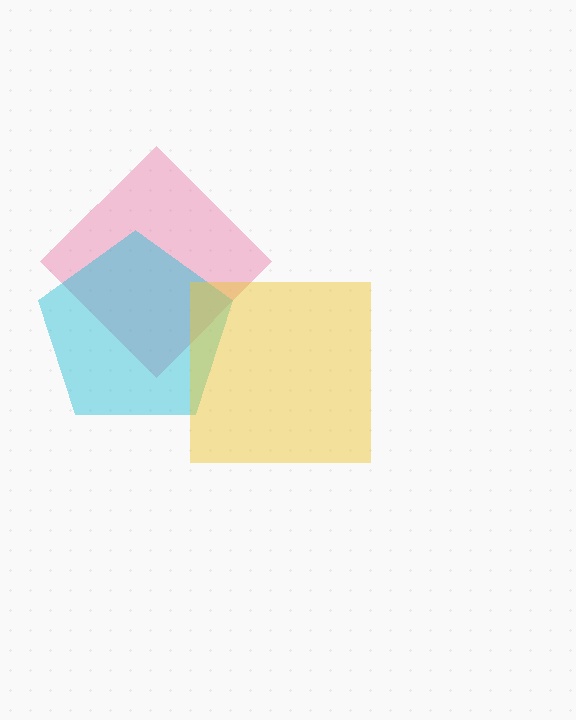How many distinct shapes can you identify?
There are 3 distinct shapes: a pink diamond, a cyan pentagon, a yellow square.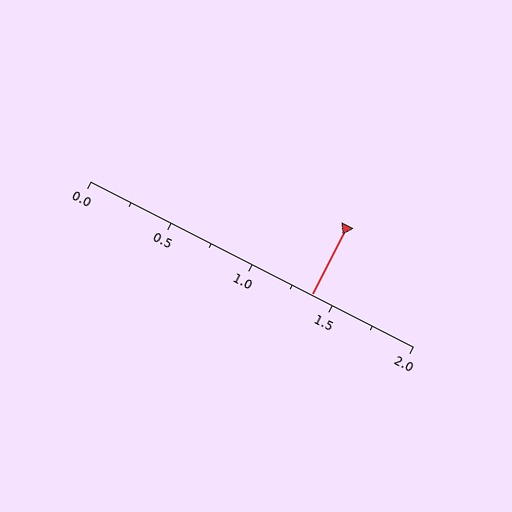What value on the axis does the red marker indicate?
The marker indicates approximately 1.38.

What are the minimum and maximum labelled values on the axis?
The axis runs from 0.0 to 2.0.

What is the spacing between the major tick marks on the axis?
The major ticks are spaced 0.5 apart.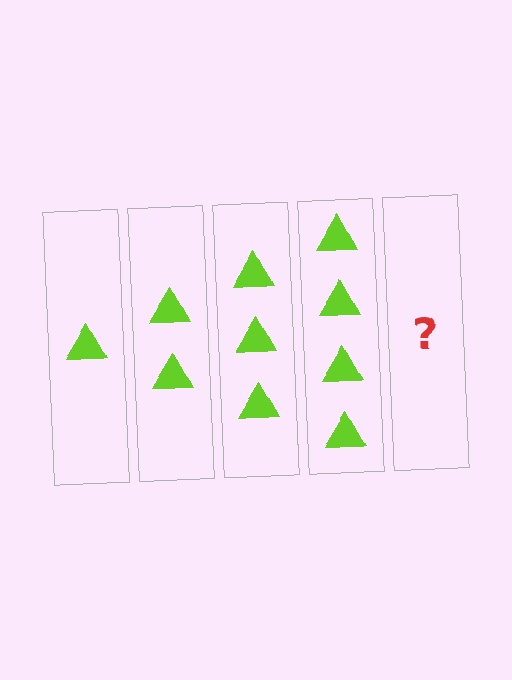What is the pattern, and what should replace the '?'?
The pattern is that each step adds one more triangle. The '?' should be 5 triangles.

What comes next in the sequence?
The next element should be 5 triangles.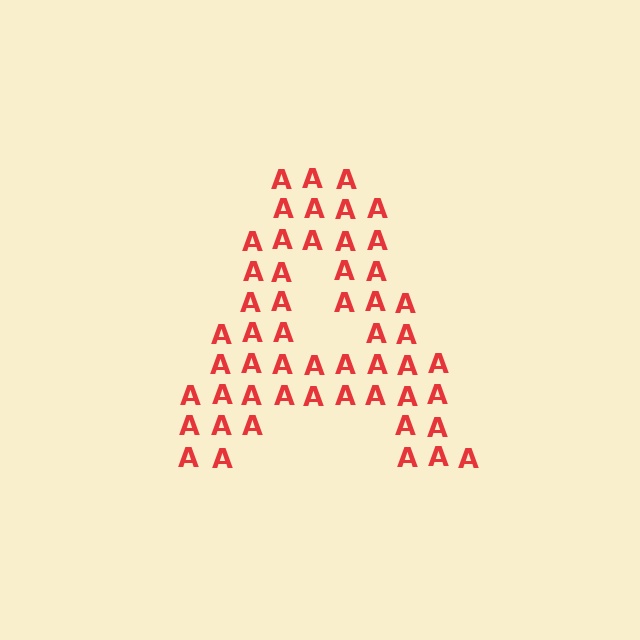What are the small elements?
The small elements are letter A's.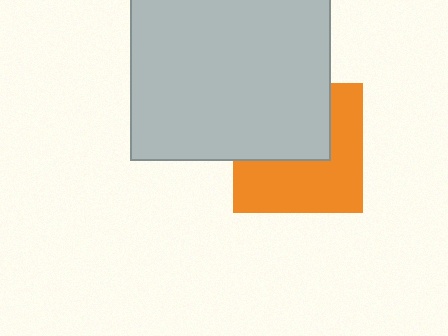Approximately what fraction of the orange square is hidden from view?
Roughly 45% of the orange square is hidden behind the light gray rectangle.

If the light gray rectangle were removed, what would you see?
You would see the complete orange square.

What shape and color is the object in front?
The object in front is a light gray rectangle.